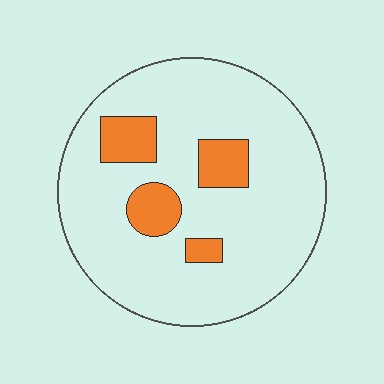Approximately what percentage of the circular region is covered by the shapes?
Approximately 15%.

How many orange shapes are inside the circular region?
4.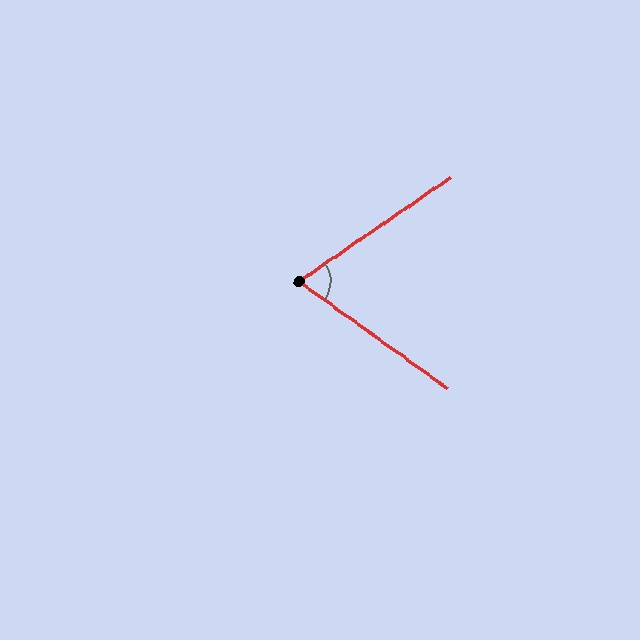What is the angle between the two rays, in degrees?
Approximately 71 degrees.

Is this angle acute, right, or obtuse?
It is acute.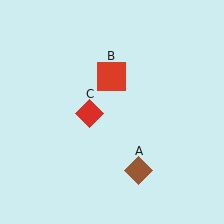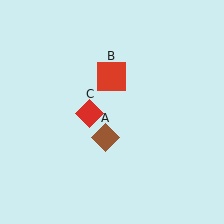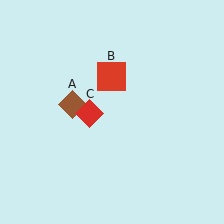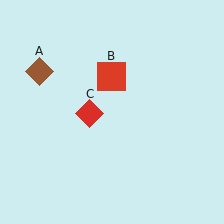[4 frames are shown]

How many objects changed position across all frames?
1 object changed position: brown diamond (object A).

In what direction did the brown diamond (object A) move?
The brown diamond (object A) moved up and to the left.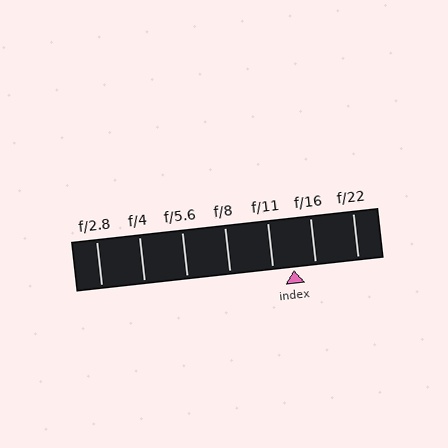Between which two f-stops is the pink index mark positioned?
The index mark is between f/11 and f/16.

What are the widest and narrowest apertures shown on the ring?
The widest aperture shown is f/2.8 and the narrowest is f/22.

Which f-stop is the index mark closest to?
The index mark is closest to f/16.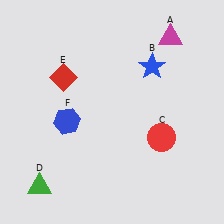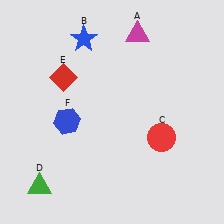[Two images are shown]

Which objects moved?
The objects that moved are: the magenta triangle (A), the blue star (B).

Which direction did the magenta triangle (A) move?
The magenta triangle (A) moved left.